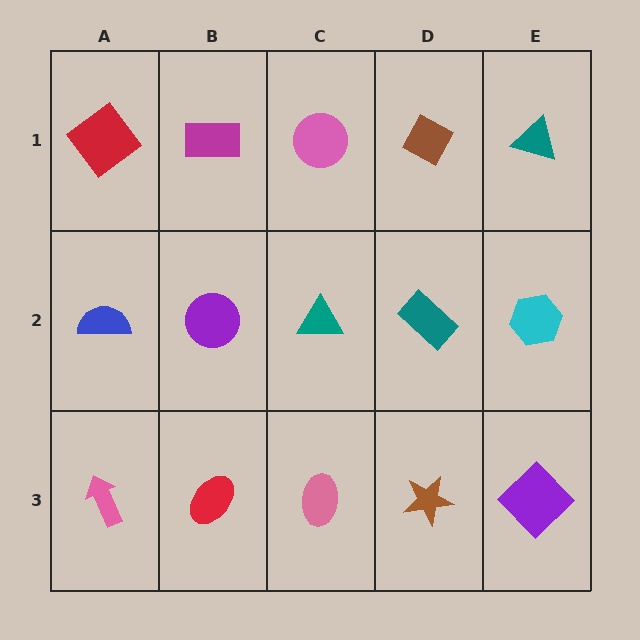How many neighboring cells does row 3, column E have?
2.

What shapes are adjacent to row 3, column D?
A teal rectangle (row 2, column D), a pink ellipse (row 3, column C), a purple diamond (row 3, column E).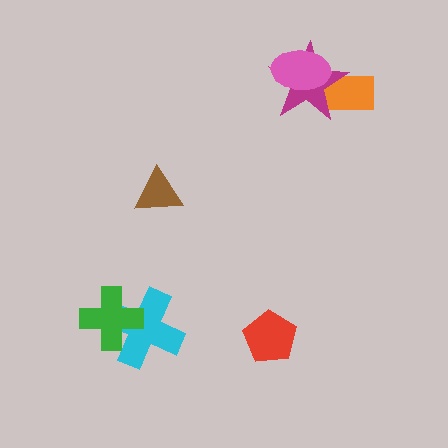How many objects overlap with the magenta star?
2 objects overlap with the magenta star.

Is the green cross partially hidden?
No, no other shape covers it.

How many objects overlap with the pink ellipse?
2 objects overlap with the pink ellipse.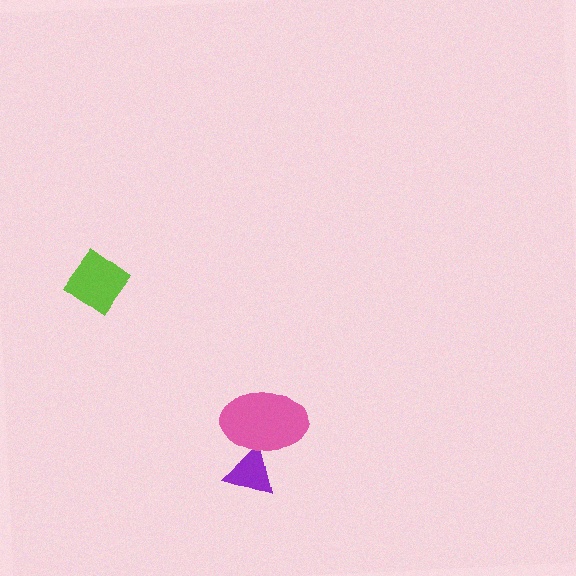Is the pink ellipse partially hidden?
No, no other shape covers it.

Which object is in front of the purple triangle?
The pink ellipse is in front of the purple triangle.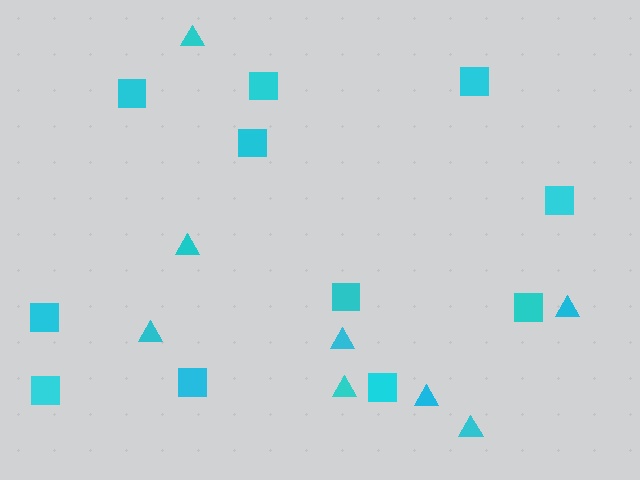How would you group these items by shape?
There are 2 groups: one group of squares (11) and one group of triangles (8).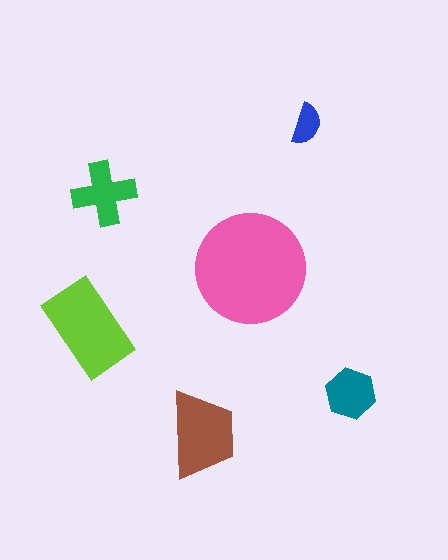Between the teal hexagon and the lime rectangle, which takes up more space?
The lime rectangle.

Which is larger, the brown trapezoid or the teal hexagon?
The brown trapezoid.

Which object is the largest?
The pink circle.